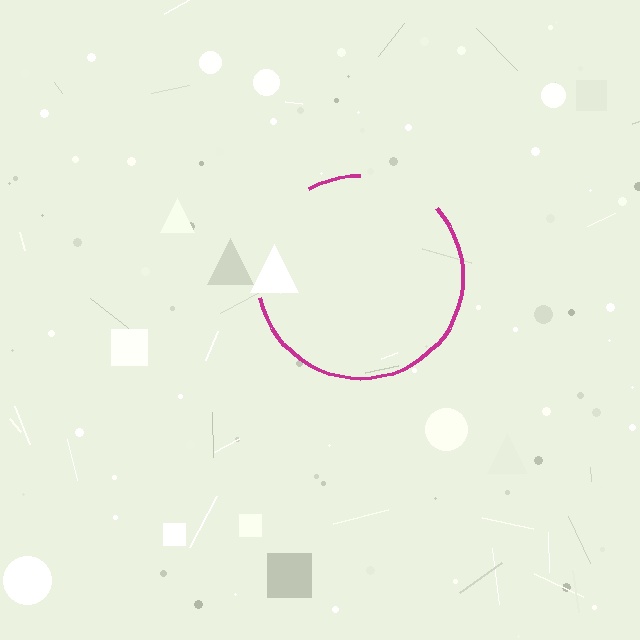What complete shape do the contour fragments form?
The contour fragments form a circle.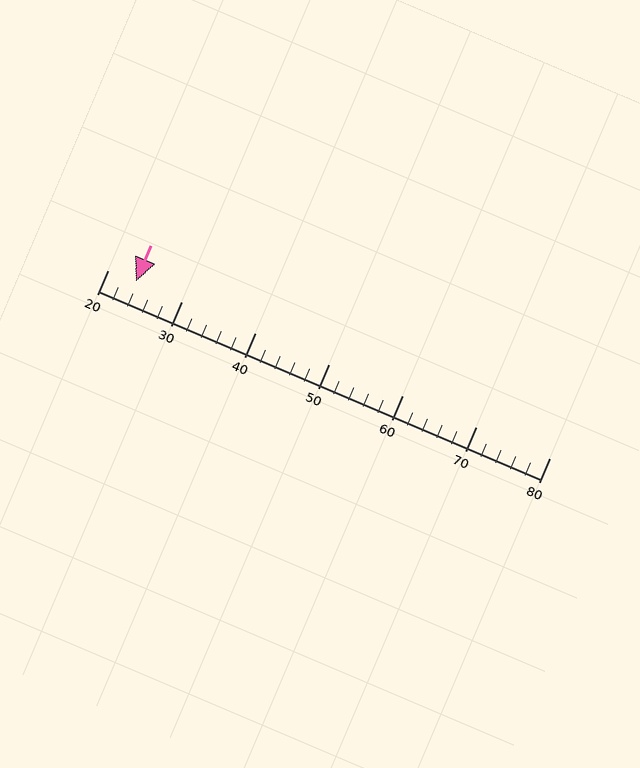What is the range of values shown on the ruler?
The ruler shows values from 20 to 80.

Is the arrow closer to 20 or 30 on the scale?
The arrow is closer to 20.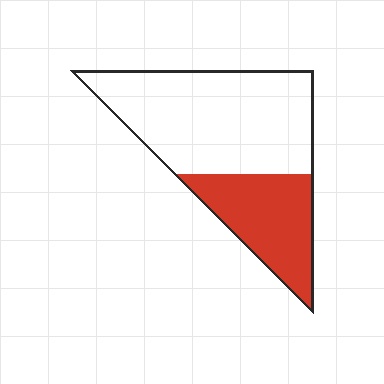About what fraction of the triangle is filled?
About one third (1/3).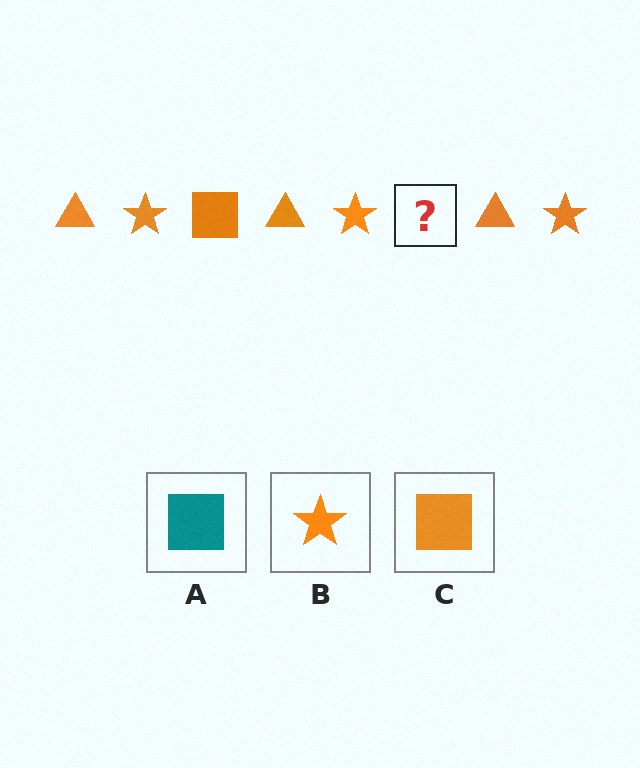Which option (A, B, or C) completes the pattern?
C.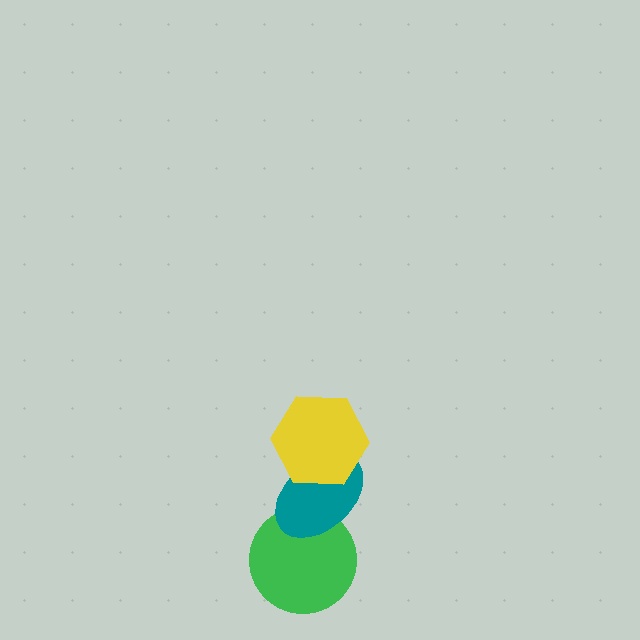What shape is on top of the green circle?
The teal ellipse is on top of the green circle.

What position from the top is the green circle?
The green circle is 3rd from the top.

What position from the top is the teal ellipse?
The teal ellipse is 2nd from the top.